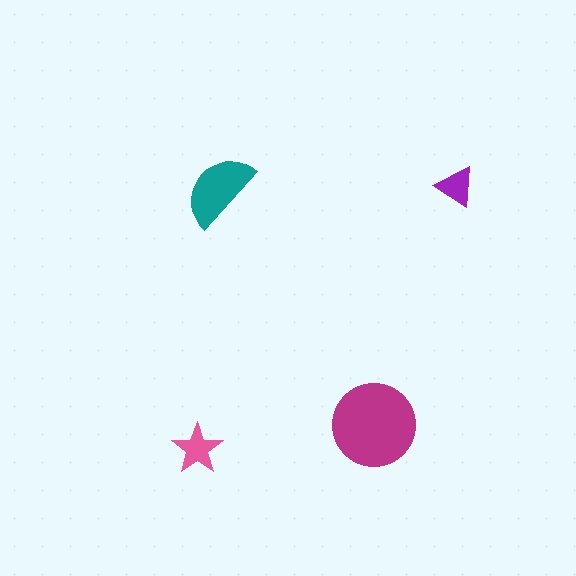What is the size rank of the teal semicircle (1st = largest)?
2nd.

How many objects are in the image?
There are 4 objects in the image.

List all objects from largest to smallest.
The magenta circle, the teal semicircle, the pink star, the purple triangle.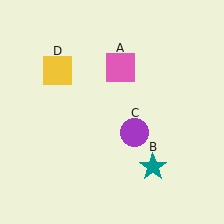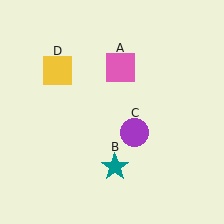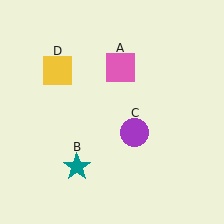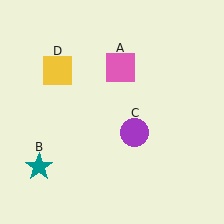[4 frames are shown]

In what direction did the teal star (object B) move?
The teal star (object B) moved left.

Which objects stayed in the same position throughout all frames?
Pink square (object A) and purple circle (object C) and yellow square (object D) remained stationary.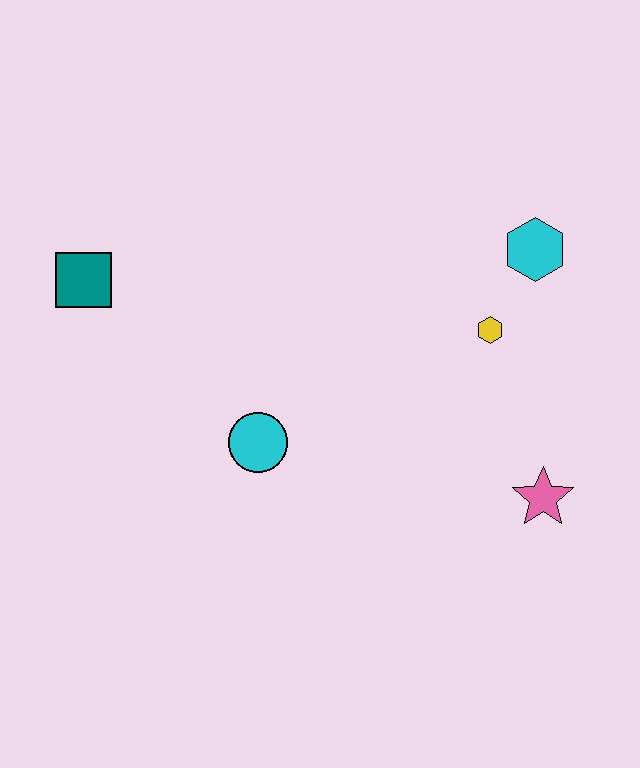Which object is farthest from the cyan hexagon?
The teal square is farthest from the cyan hexagon.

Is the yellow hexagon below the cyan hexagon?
Yes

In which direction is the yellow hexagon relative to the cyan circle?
The yellow hexagon is to the right of the cyan circle.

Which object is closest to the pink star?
The yellow hexagon is closest to the pink star.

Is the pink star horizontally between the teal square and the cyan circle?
No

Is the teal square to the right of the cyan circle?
No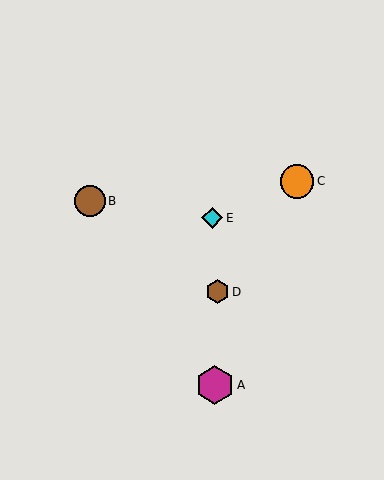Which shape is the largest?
The magenta hexagon (labeled A) is the largest.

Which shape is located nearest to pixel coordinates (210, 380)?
The magenta hexagon (labeled A) at (215, 385) is nearest to that location.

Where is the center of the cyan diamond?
The center of the cyan diamond is at (212, 218).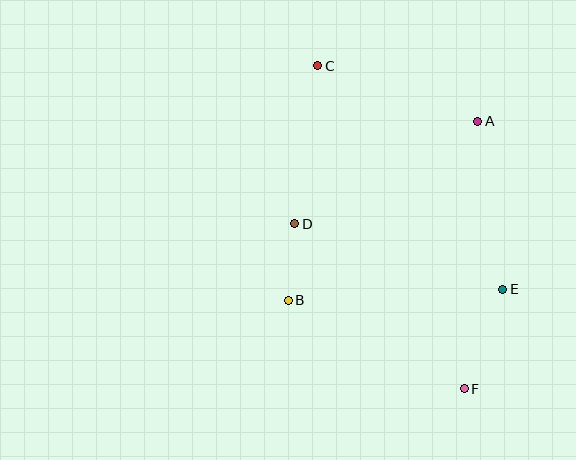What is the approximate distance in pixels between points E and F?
The distance between E and F is approximately 107 pixels.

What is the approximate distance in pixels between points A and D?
The distance between A and D is approximately 210 pixels.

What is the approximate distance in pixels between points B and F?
The distance between B and F is approximately 197 pixels.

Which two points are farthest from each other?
Points C and F are farthest from each other.